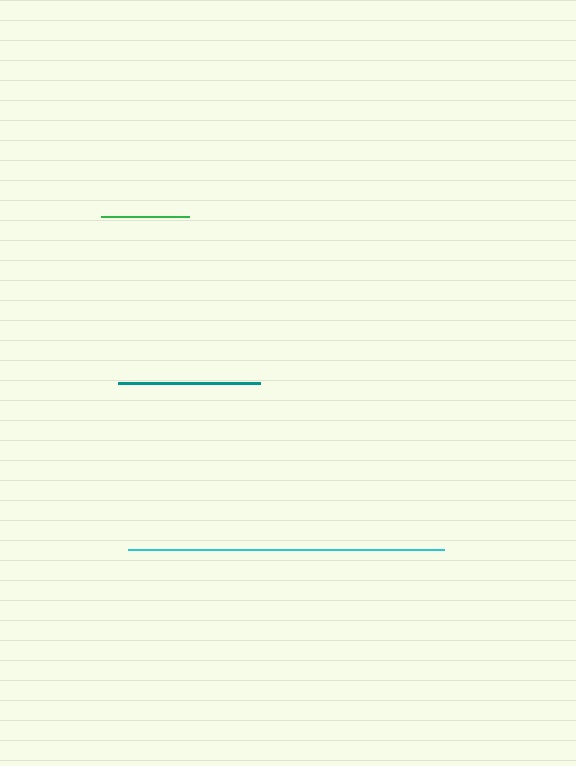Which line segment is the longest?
The cyan line is the longest at approximately 316 pixels.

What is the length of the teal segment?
The teal segment is approximately 142 pixels long.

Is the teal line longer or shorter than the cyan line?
The cyan line is longer than the teal line.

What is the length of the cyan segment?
The cyan segment is approximately 316 pixels long.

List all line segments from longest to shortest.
From longest to shortest: cyan, teal, green.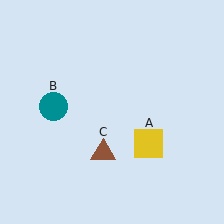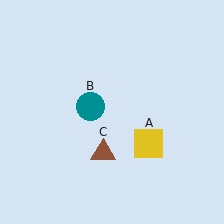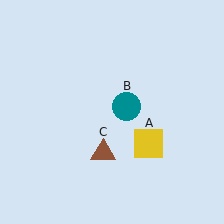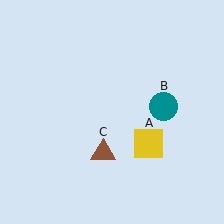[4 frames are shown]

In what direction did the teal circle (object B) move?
The teal circle (object B) moved right.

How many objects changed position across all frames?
1 object changed position: teal circle (object B).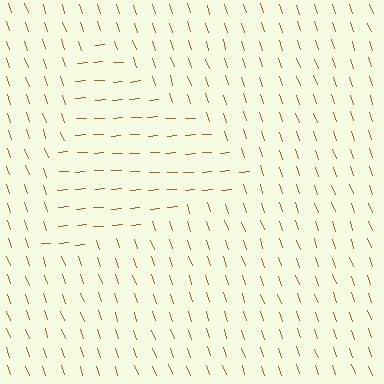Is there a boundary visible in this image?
Yes, there is a texture boundary formed by a change in line orientation.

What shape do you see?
I see a triangle.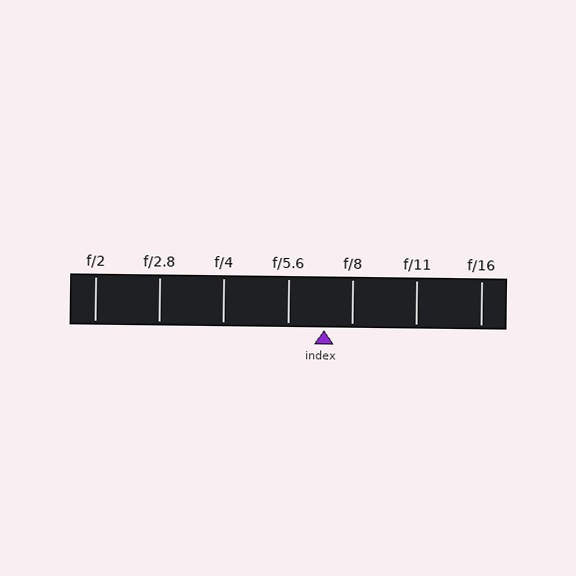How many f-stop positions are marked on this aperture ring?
There are 7 f-stop positions marked.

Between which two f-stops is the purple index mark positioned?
The index mark is between f/5.6 and f/8.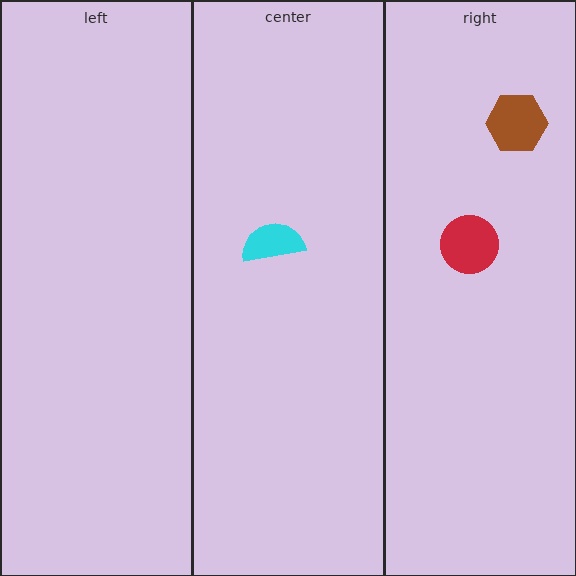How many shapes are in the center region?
1.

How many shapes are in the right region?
2.